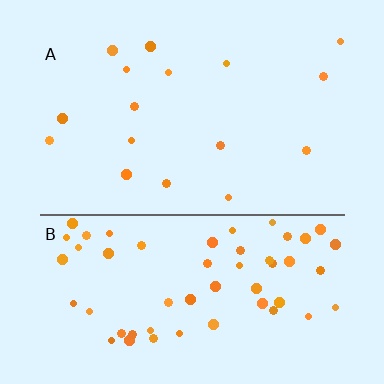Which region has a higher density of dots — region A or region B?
B (the bottom).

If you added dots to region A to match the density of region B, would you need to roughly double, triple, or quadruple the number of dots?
Approximately quadruple.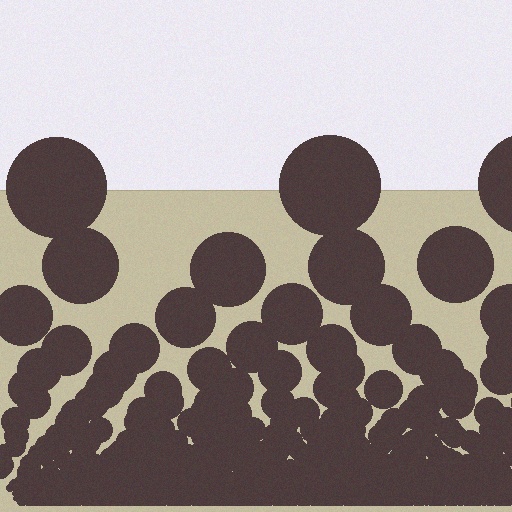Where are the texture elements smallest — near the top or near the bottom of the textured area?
Near the bottom.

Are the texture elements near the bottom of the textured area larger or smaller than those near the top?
Smaller. The gradient is inverted — elements near the bottom are smaller and denser.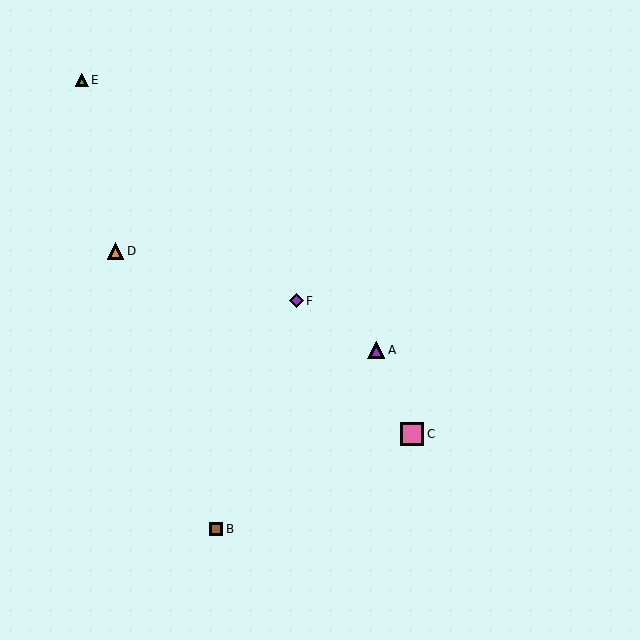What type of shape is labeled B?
Shape B is a brown square.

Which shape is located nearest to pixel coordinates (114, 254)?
The orange triangle (labeled D) at (115, 251) is nearest to that location.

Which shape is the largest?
The pink square (labeled C) is the largest.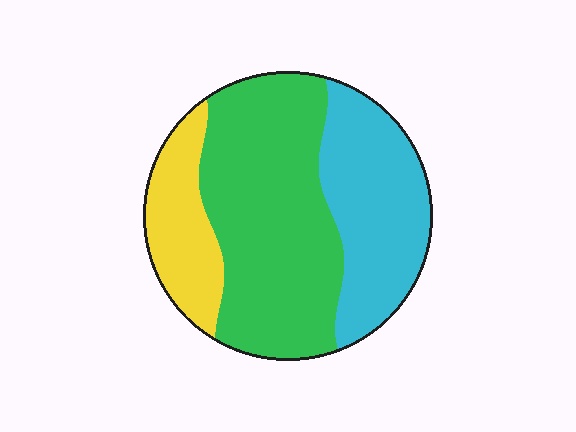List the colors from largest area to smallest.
From largest to smallest: green, cyan, yellow.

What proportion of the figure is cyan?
Cyan takes up between a quarter and a half of the figure.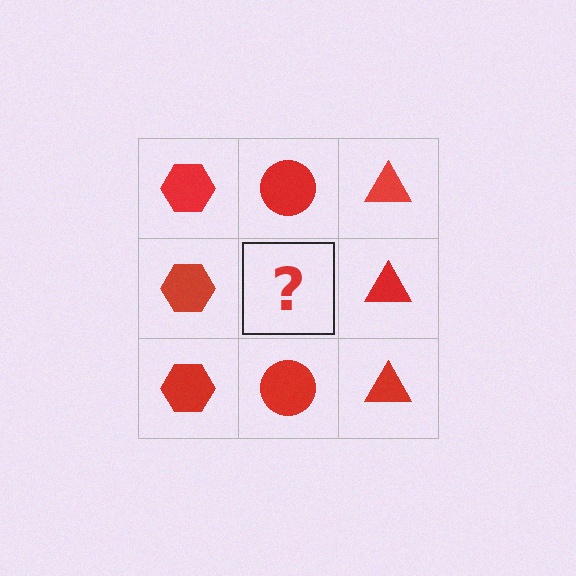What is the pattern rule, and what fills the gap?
The rule is that each column has a consistent shape. The gap should be filled with a red circle.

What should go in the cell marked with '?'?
The missing cell should contain a red circle.